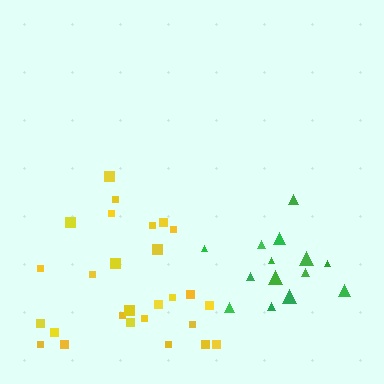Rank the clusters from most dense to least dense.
green, yellow.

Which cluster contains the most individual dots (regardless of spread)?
Yellow (27).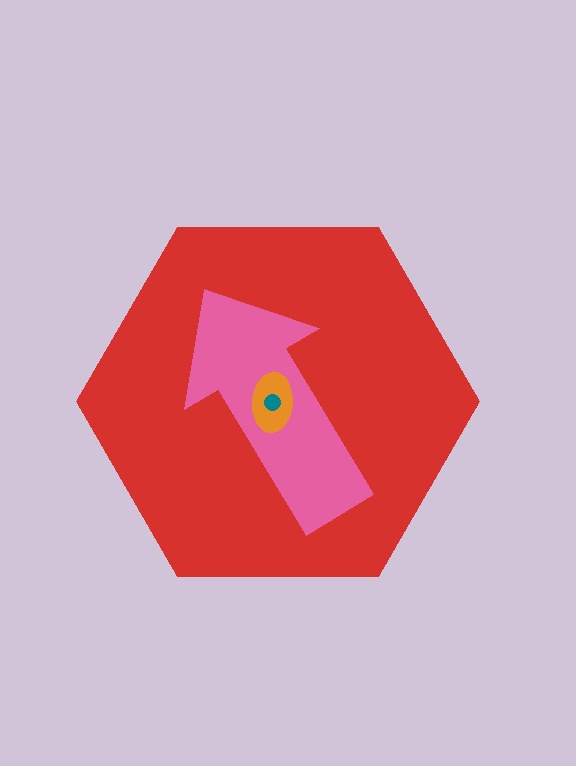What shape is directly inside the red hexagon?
The pink arrow.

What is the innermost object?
The teal circle.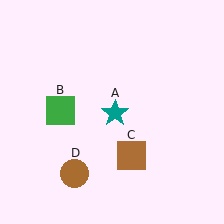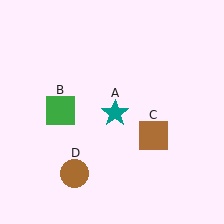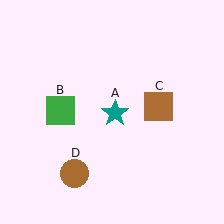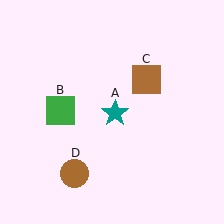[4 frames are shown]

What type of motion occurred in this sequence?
The brown square (object C) rotated counterclockwise around the center of the scene.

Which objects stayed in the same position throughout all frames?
Teal star (object A) and green square (object B) and brown circle (object D) remained stationary.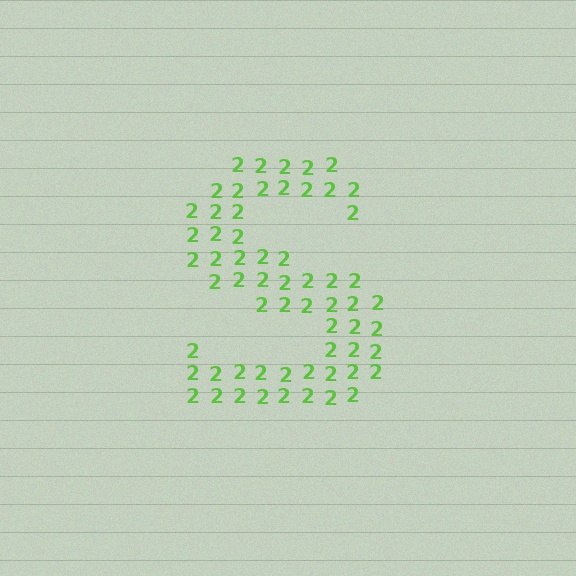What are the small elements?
The small elements are digit 2's.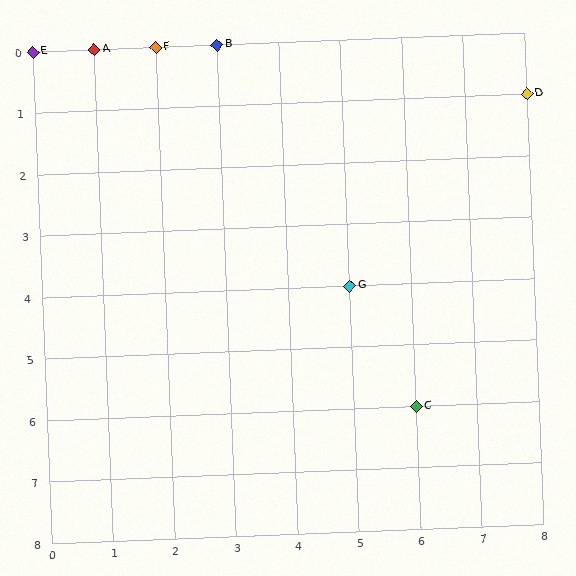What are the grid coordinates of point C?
Point C is at grid coordinates (6, 6).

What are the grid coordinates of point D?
Point D is at grid coordinates (8, 1).